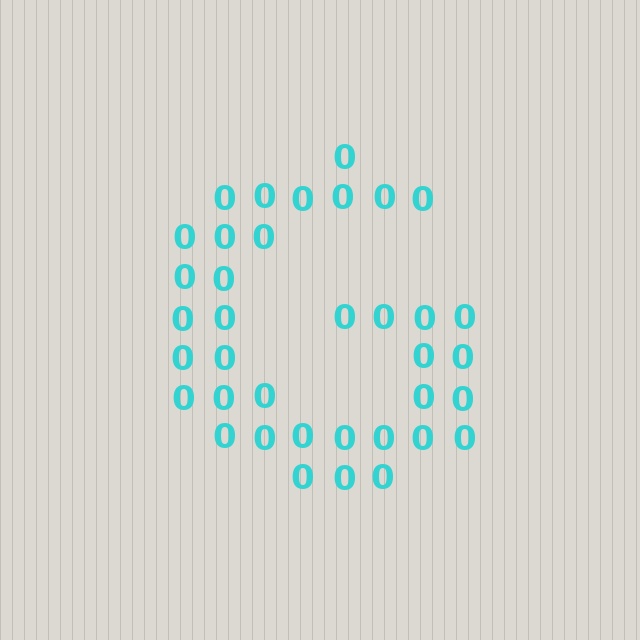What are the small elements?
The small elements are digit 0's.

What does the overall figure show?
The overall figure shows the letter G.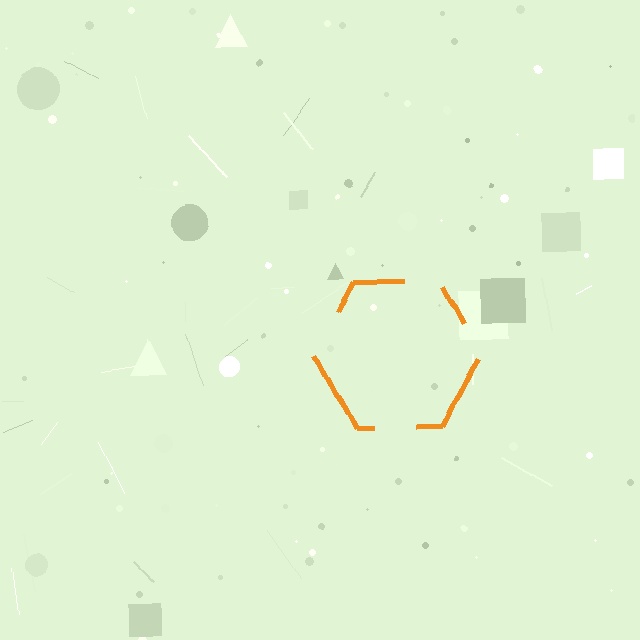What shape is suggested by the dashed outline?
The dashed outline suggests a hexagon.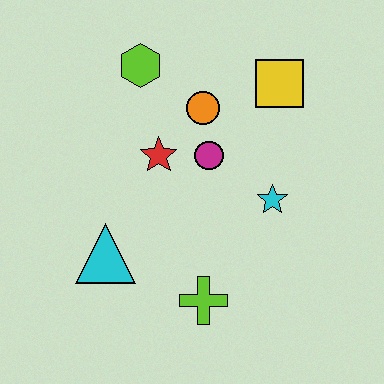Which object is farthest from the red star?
The lime cross is farthest from the red star.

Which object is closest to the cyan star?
The magenta circle is closest to the cyan star.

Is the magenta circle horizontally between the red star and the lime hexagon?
No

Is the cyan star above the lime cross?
Yes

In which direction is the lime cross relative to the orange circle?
The lime cross is below the orange circle.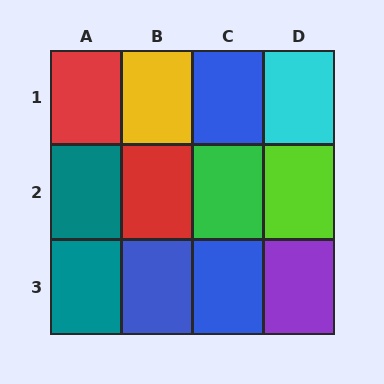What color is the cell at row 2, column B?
Red.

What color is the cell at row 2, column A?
Teal.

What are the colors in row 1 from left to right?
Red, yellow, blue, cyan.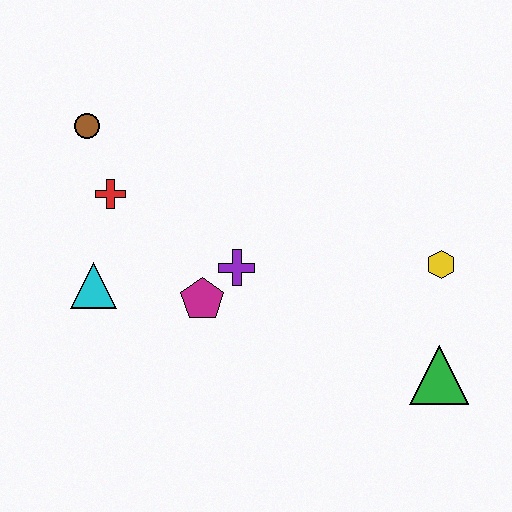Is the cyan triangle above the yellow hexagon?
No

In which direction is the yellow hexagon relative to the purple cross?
The yellow hexagon is to the right of the purple cross.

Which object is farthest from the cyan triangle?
The green triangle is farthest from the cyan triangle.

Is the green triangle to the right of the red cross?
Yes